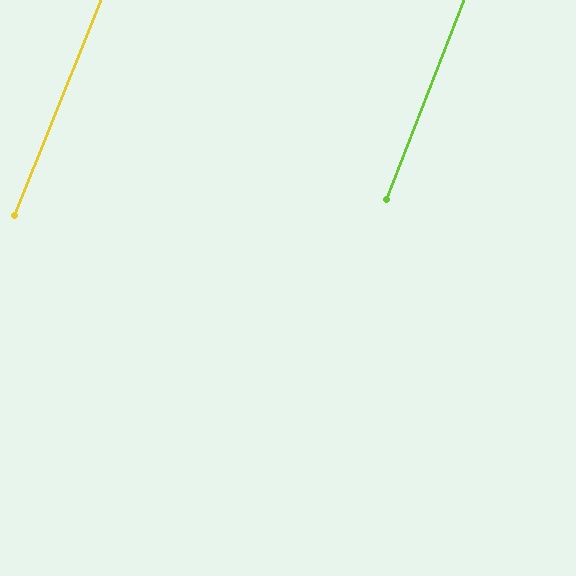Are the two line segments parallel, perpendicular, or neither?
Parallel — their directions differ by only 0.7°.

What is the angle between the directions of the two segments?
Approximately 1 degree.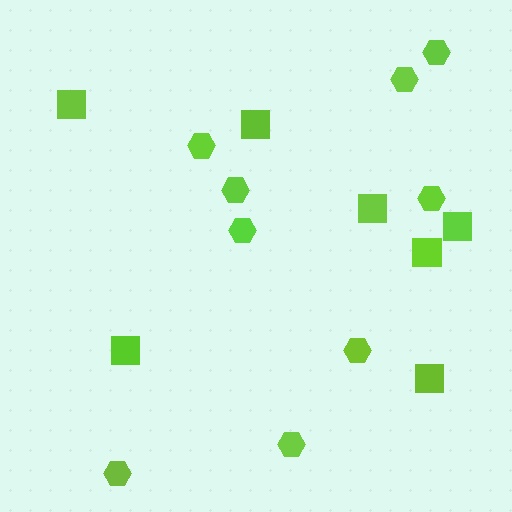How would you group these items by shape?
There are 2 groups: one group of squares (7) and one group of hexagons (9).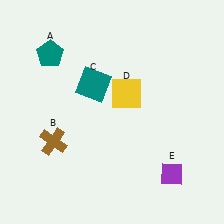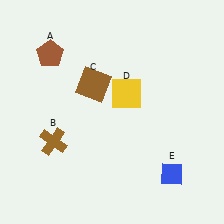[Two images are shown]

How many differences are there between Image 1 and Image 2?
There are 3 differences between the two images.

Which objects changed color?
A changed from teal to brown. C changed from teal to brown. E changed from purple to blue.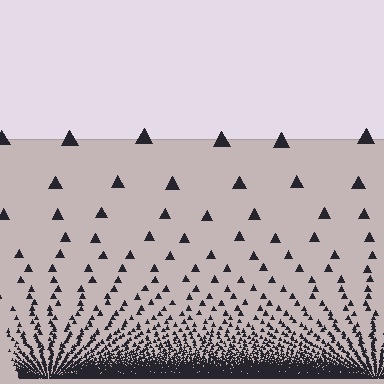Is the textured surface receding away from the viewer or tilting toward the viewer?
The surface appears to tilt toward the viewer. Texture elements get larger and sparser toward the top.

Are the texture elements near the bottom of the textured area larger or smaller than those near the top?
Smaller. The gradient is inverted — elements near the bottom are smaller and denser.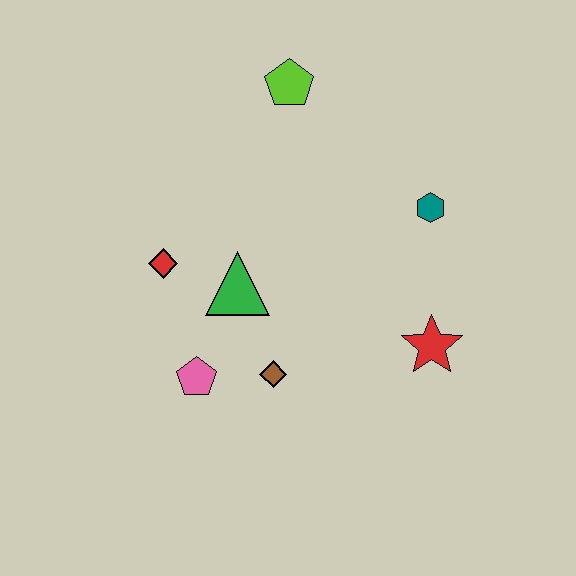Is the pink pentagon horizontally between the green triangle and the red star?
No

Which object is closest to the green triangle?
The red diamond is closest to the green triangle.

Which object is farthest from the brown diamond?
The lime pentagon is farthest from the brown diamond.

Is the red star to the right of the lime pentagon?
Yes